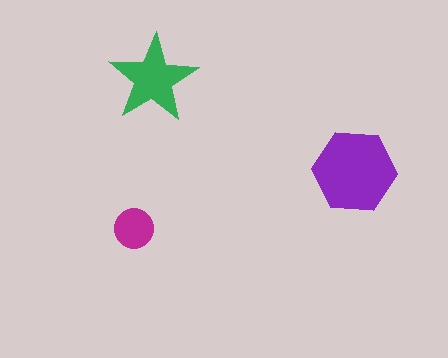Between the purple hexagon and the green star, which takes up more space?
The purple hexagon.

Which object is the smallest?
The magenta circle.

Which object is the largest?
The purple hexagon.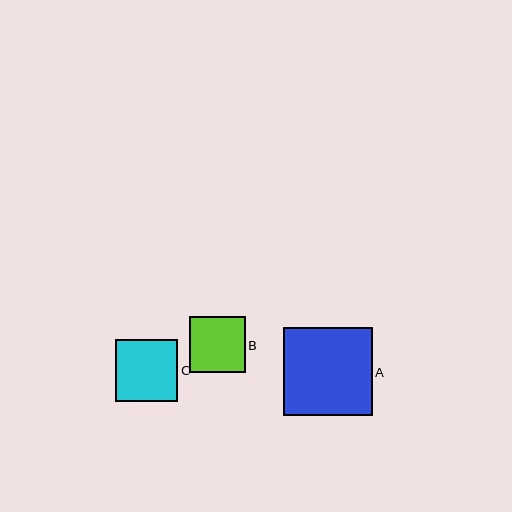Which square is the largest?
Square A is the largest with a size of approximately 89 pixels.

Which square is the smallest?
Square B is the smallest with a size of approximately 56 pixels.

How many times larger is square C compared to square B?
Square C is approximately 1.1 times the size of square B.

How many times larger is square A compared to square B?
Square A is approximately 1.6 times the size of square B.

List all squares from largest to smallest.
From largest to smallest: A, C, B.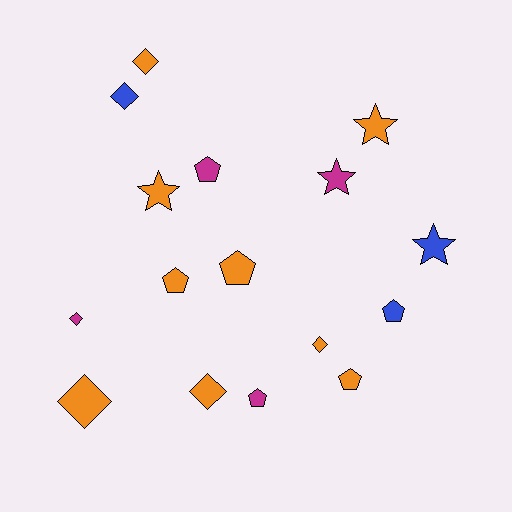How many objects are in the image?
There are 16 objects.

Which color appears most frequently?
Orange, with 9 objects.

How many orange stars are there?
There are 2 orange stars.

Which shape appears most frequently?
Pentagon, with 6 objects.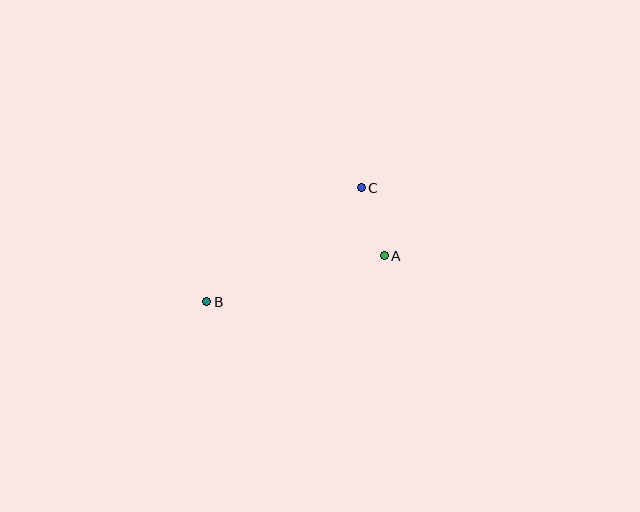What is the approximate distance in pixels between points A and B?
The distance between A and B is approximately 183 pixels.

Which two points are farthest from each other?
Points B and C are farthest from each other.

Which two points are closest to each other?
Points A and C are closest to each other.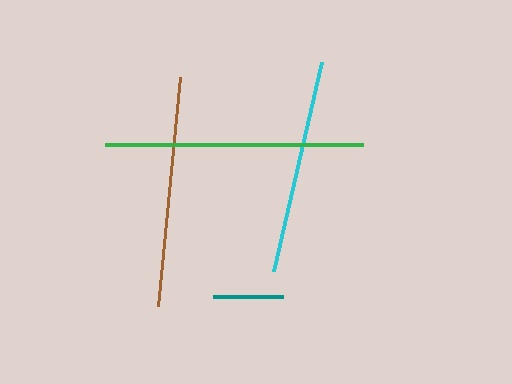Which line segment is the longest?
The green line is the longest at approximately 258 pixels.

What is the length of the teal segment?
The teal segment is approximately 70 pixels long.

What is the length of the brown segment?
The brown segment is approximately 230 pixels long.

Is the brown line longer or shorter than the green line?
The green line is longer than the brown line.